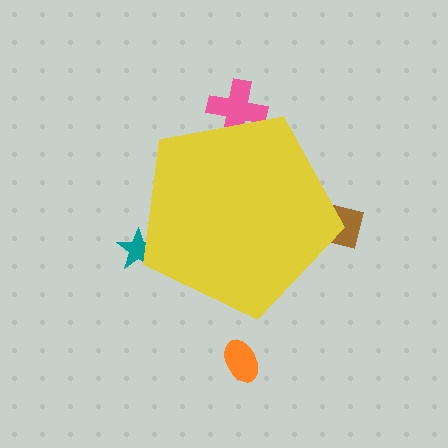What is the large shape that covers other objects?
A yellow pentagon.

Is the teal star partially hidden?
Yes, the teal star is partially hidden behind the yellow pentagon.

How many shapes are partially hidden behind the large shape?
3 shapes are partially hidden.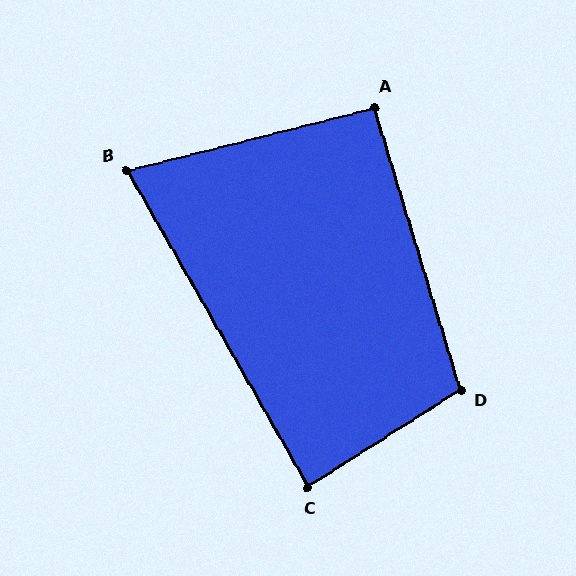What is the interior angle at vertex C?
Approximately 87 degrees (approximately right).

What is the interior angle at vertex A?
Approximately 93 degrees (approximately right).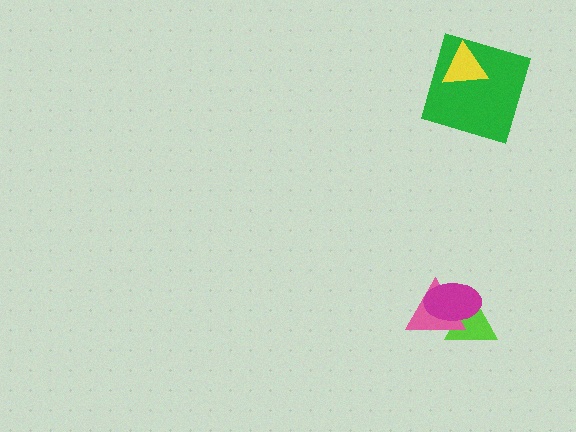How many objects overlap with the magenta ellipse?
2 objects overlap with the magenta ellipse.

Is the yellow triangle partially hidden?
No, no other shape covers it.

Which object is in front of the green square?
The yellow triangle is in front of the green square.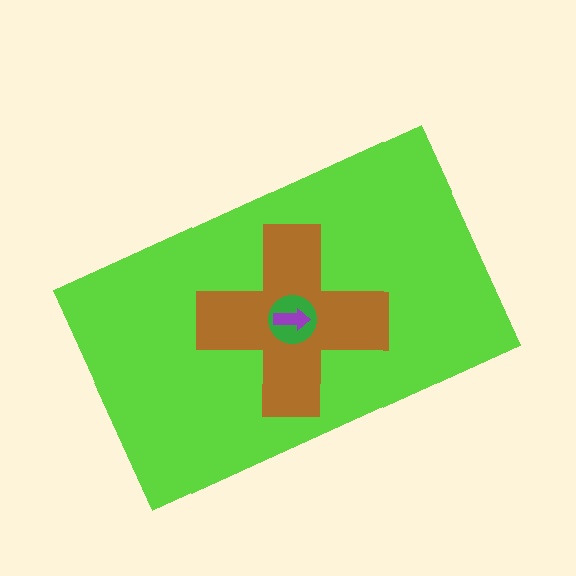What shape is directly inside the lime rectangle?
The brown cross.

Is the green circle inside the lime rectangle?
Yes.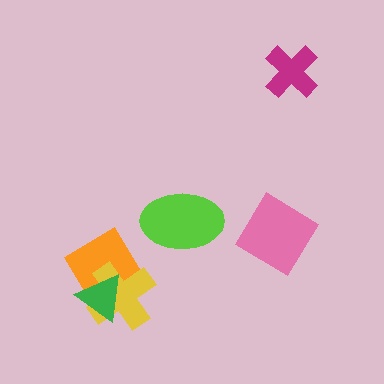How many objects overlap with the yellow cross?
2 objects overlap with the yellow cross.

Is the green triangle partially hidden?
No, no other shape covers it.